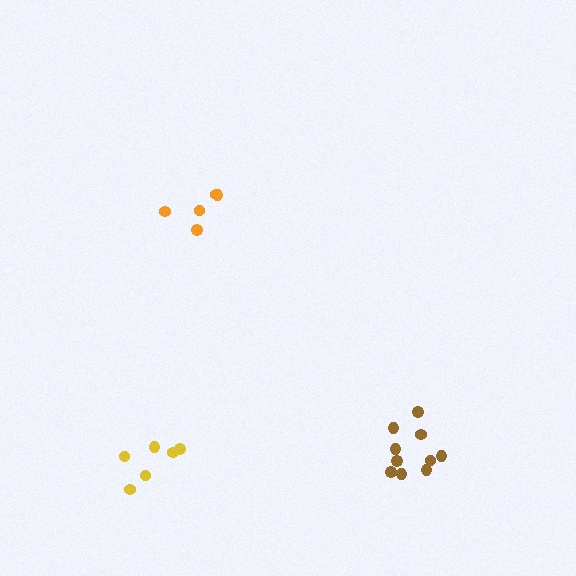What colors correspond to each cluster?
The clusters are colored: yellow, orange, brown.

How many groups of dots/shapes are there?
There are 3 groups.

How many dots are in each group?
Group 1: 6 dots, Group 2: 5 dots, Group 3: 10 dots (21 total).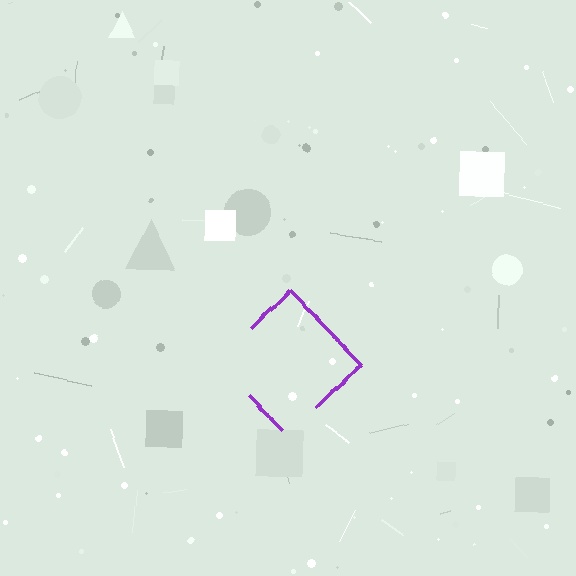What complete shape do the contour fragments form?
The contour fragments form a diamond.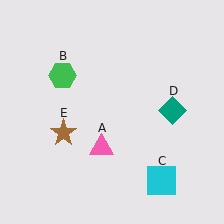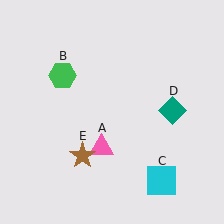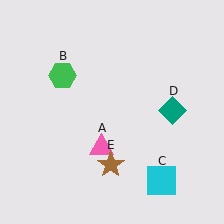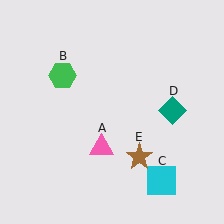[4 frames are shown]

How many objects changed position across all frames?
1 object changed position: brown star (object E).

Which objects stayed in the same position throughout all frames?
Pink triangle (object A) and green hexagon (object B) and cyan square (object C) and teal diamond (object D) remained stationary.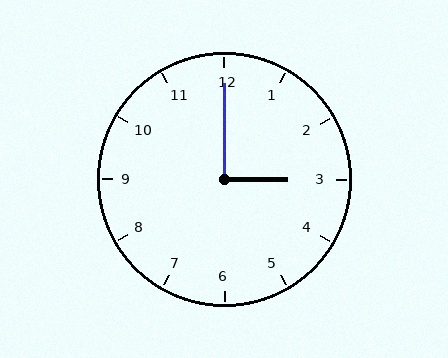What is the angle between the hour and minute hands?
Approximately 90 degrees.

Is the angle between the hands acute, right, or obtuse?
It is right.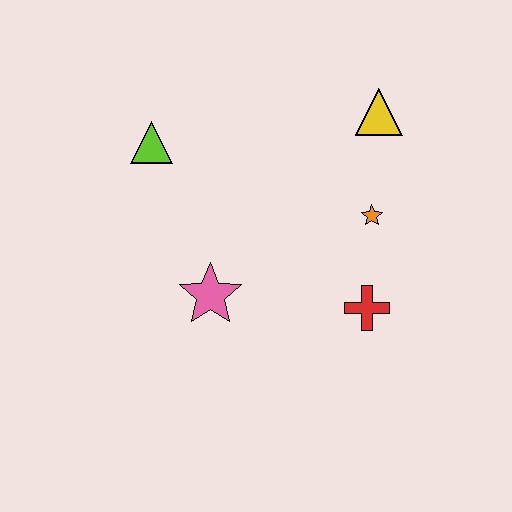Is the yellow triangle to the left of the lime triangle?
No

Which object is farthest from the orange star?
The lime triangle is farthest from the orange star.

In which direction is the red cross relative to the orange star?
The red cross is below the orange star.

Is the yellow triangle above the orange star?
Yes